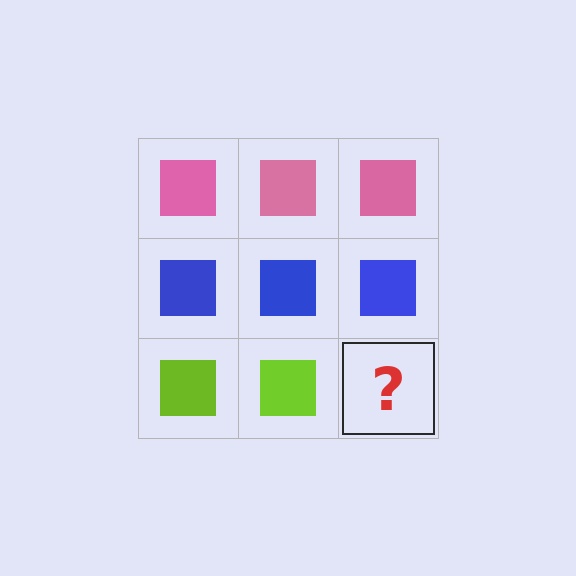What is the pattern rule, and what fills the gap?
The rule is that each row has a consistent color. The gap should be filled with a lime square.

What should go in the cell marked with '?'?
The missing cell should contain a lime square.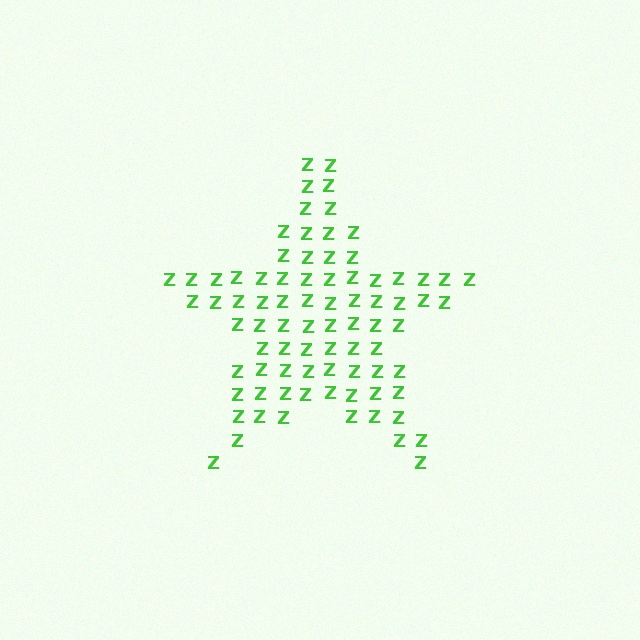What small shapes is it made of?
It is made of small letter Z's.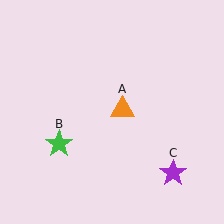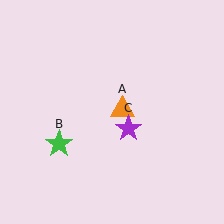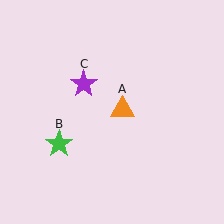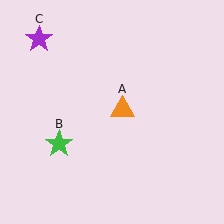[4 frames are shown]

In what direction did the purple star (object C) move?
The purple star (object C) moved up and to the left.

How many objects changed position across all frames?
1 object changed position: purple star (object C).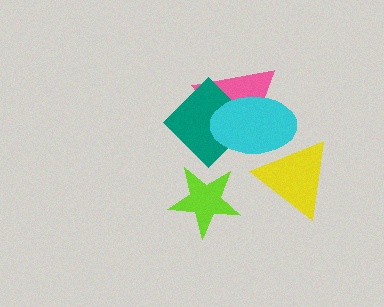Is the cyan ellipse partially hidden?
Yes, it is partially covered by another shape.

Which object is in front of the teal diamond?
The cyan ellipse is in front of the teal diamond.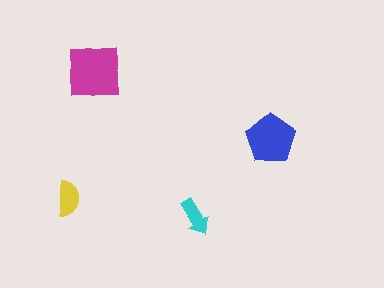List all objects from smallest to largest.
The cyan arrow, the yellow semicircle, the blue pentagon, the magenta square.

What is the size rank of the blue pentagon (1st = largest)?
2nd.